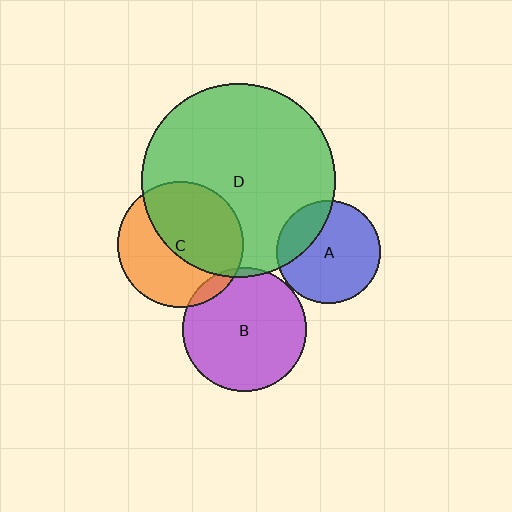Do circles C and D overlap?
Yes.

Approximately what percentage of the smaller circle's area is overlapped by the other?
Approximately 55%.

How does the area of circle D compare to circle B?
Approximately 2.5 times.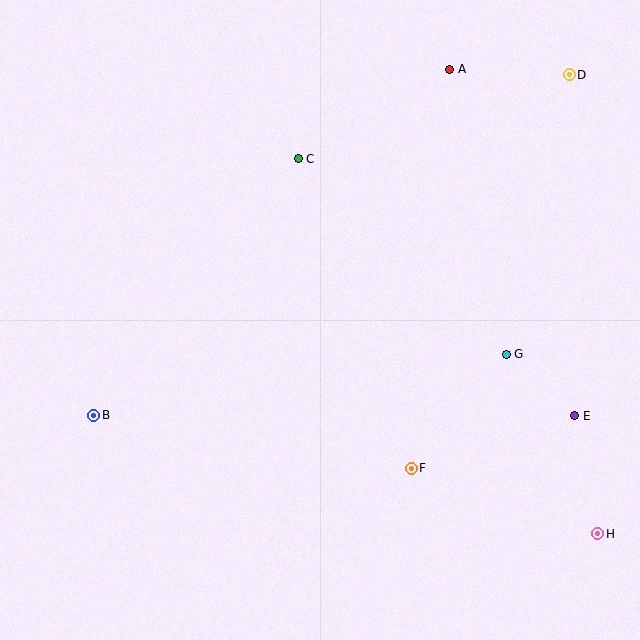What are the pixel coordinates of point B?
Point B is at (94, 415).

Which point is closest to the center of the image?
Point C at (298, 159) is closest to the center.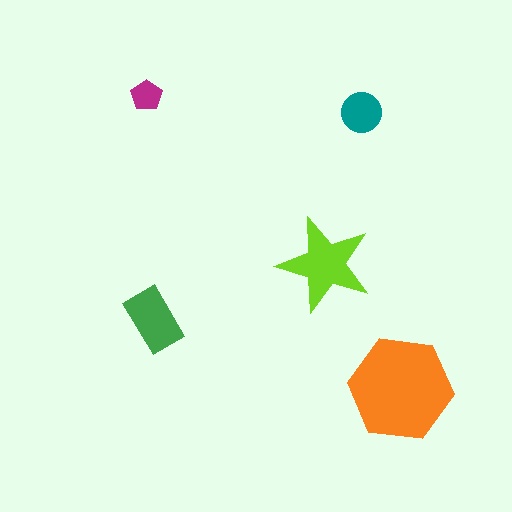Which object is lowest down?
The orange hexagon is bottommost.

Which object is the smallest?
The magenta pentagon.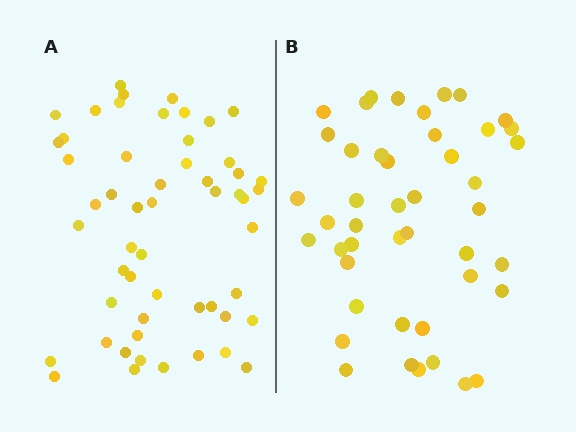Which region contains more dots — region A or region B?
Region A (the left region) has more dots.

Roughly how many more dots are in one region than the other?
Region A has roughly 8 or so more dots than region B.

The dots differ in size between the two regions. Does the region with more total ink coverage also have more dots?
No. Region B has more total ink coverage because its dots are larger, but region A actually contains more individual dots. Total area can be misleading — the number of items is what matters here.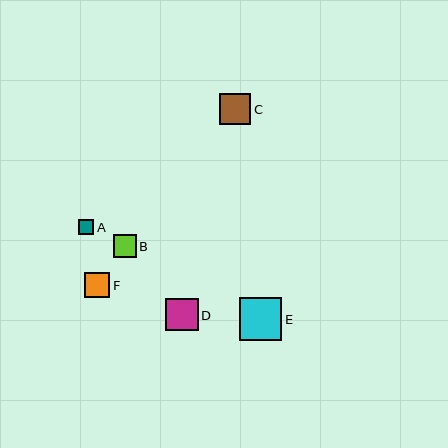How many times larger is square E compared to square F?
Square E is approximately 1.7 times the size of square F.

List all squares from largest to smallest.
From largest to smallest: E, D, C, F, B, A.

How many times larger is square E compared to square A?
Square E is approximately 2.8 times the size of square A.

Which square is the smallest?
Square A is the smallest with a size of approximately 15 pixels.